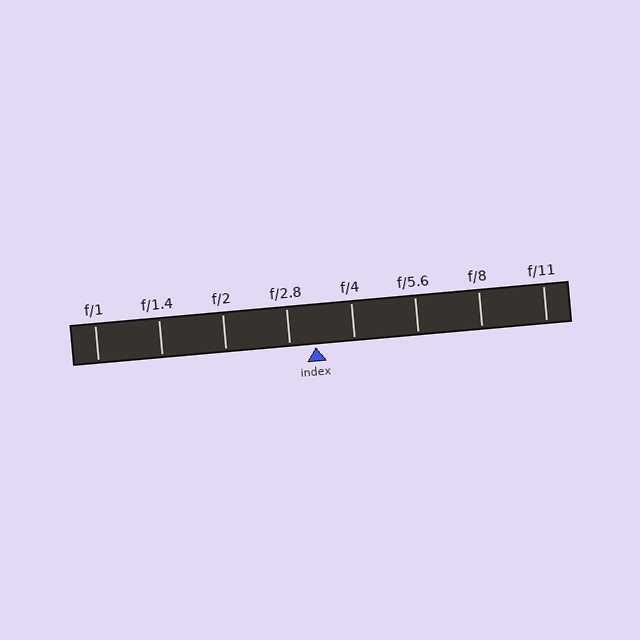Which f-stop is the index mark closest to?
The index mark is closest to f/2.8.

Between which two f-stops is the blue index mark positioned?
The index mark is between f/2.8 and f/4.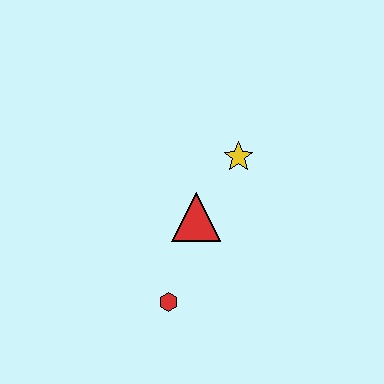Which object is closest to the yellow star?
The red triangle is closest to the yellow star.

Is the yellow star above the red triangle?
Yes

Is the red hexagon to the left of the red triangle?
Yes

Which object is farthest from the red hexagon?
The yellow star is farthest from the red hexagon.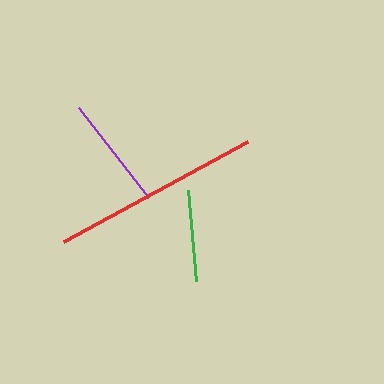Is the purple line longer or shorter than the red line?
The red line is longer than the purple line.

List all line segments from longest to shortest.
From longest to shortest: red, purple, green.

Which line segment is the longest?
The red line is the longest at approximately 209 pixels.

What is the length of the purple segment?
The purple segment is approximately 114 pixels long.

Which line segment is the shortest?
The green line is the shortest at approximately 91 pixels.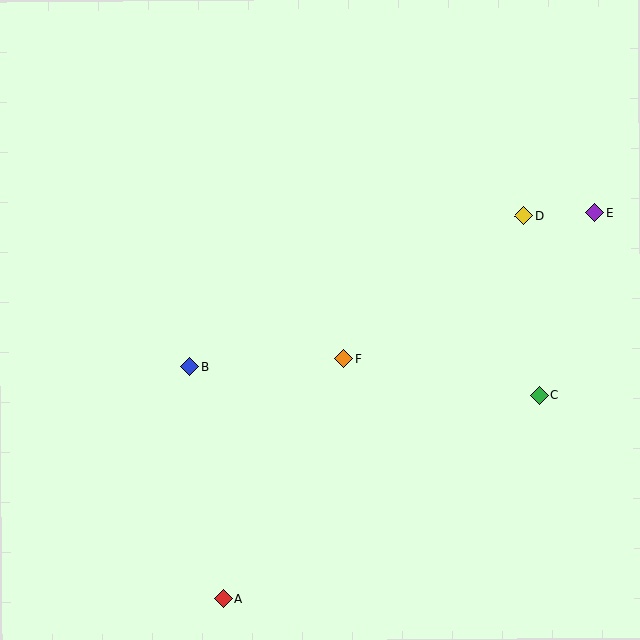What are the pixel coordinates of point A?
Point A is at (223, 598).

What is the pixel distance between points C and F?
The distance between C and F is 198 pixels.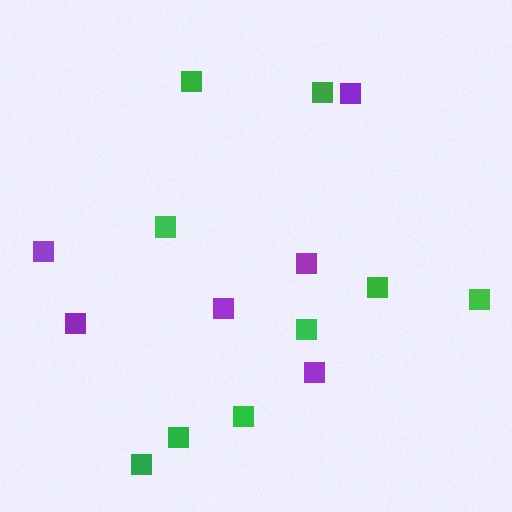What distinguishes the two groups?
There are 2 groups: one group of purple squares (6) and one group of green squares (9).